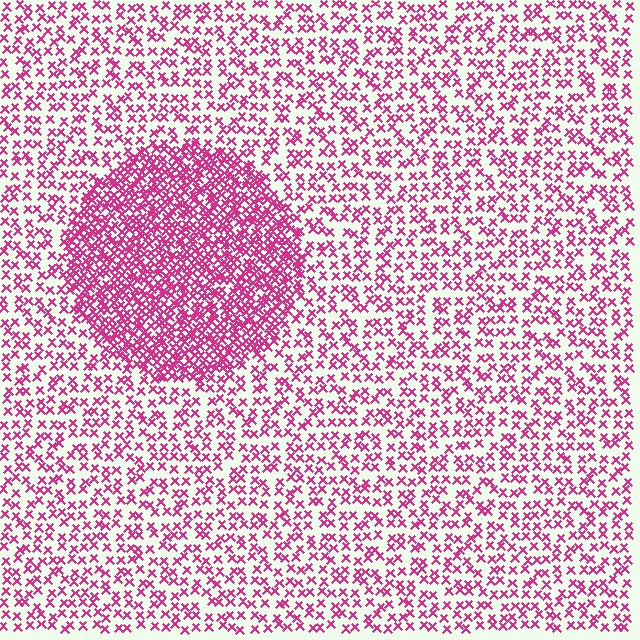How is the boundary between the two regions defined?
The boundary is defined by a change in element density (approximately 2.4x ratio). All elements are the same color, size, and shape.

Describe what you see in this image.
The image contains small magenta elements arranged at two different densities. A circle-shaped region is visible where the elements are more densely packed than the surrounding area.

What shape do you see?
I see a circle.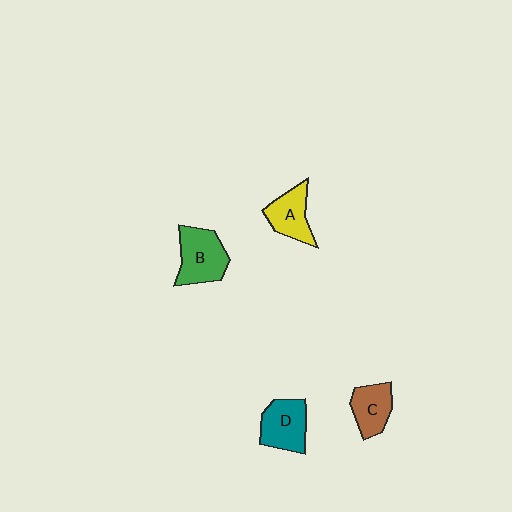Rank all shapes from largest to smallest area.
From largest to smallest: B (green), D (teal), A (yellow), C (brown).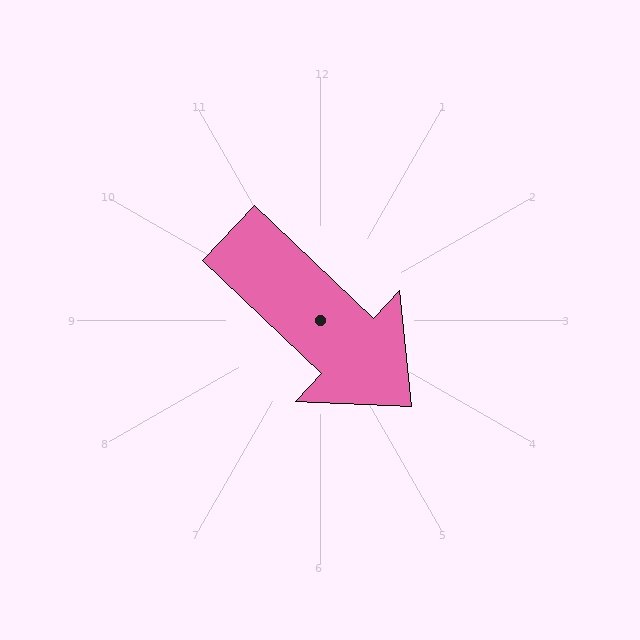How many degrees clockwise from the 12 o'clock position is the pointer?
Approximately 133 degrees.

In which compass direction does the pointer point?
Southeast.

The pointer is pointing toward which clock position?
Roughly 4 o'clock.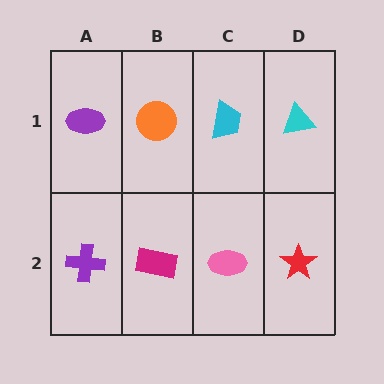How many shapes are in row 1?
4 shapes.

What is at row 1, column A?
A purple ellipse.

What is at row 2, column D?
A red star.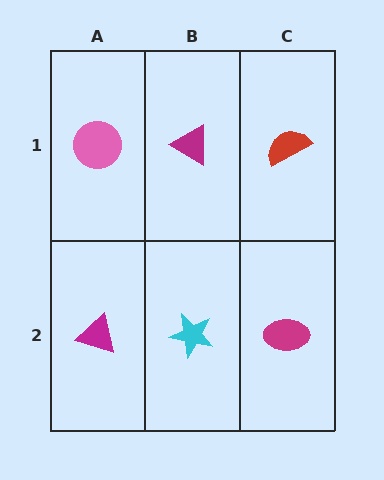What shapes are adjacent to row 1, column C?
A magenta ellipse (row 2, column C), a magenta triangle (row 1, column B).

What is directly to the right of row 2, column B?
A magenta ellipse.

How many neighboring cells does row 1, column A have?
2.